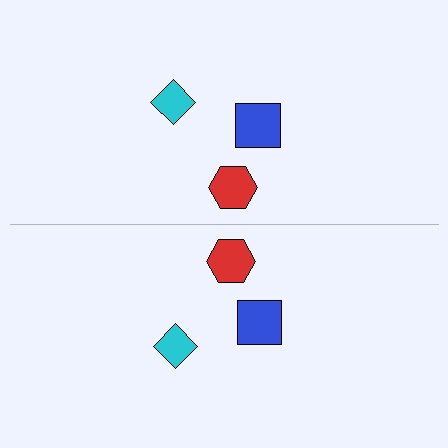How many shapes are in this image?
There are 6 shapes in this image.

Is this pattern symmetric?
Yes, this pattern has bilateral (reflection) symmetry.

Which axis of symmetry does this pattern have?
The pattern has a horizontal axis of symmetry running through the center of the image.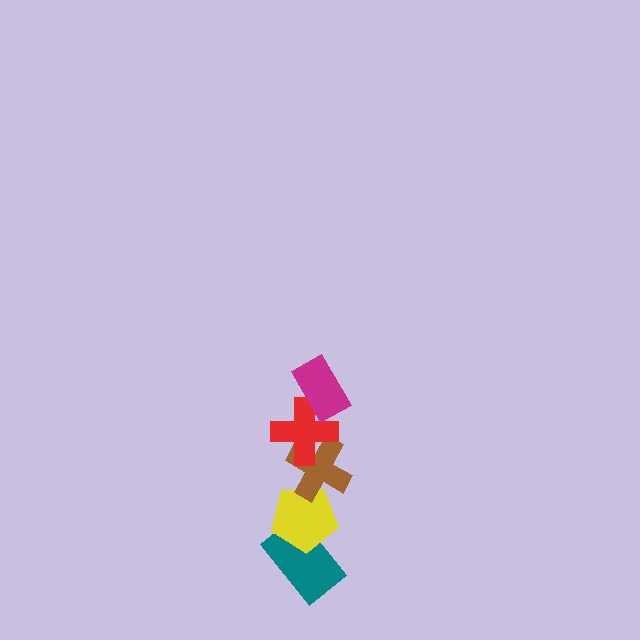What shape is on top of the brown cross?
The red cross is on top of the brown cross.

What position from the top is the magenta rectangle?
The magenta rectangle is 1st from the top.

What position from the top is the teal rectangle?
The teal rectangle is 5th from the top.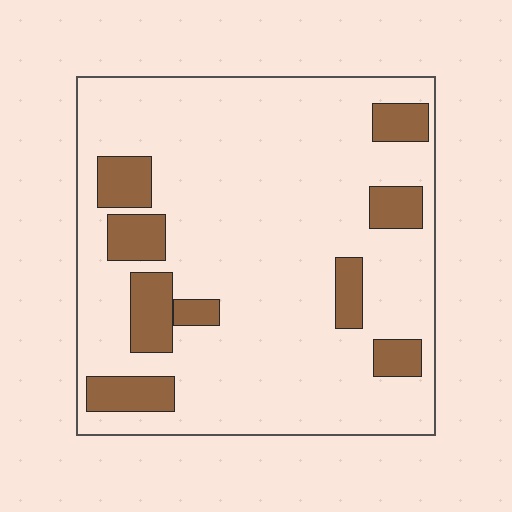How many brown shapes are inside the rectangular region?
9.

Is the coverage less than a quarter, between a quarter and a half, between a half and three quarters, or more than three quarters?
Less than a quarter.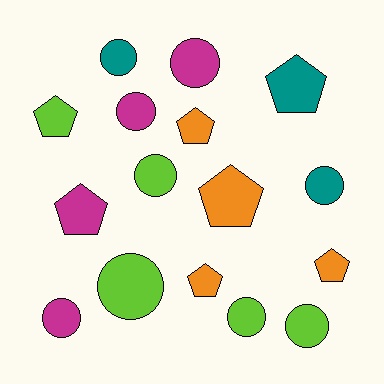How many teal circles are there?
There are 2 teal circles.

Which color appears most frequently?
Lime, with 5 objects.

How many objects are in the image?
There are 16 objects.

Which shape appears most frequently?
Circle, with 9 objects.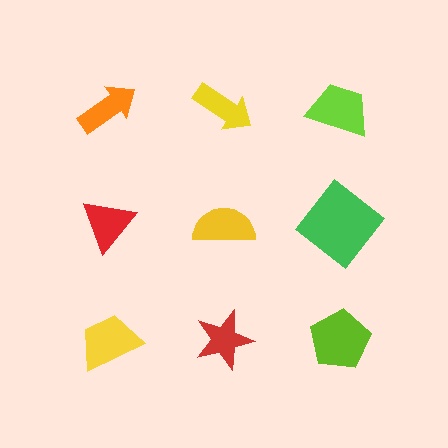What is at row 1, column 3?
A lime trapezoid.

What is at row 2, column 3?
A green diamond.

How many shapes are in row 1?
3 shapes.